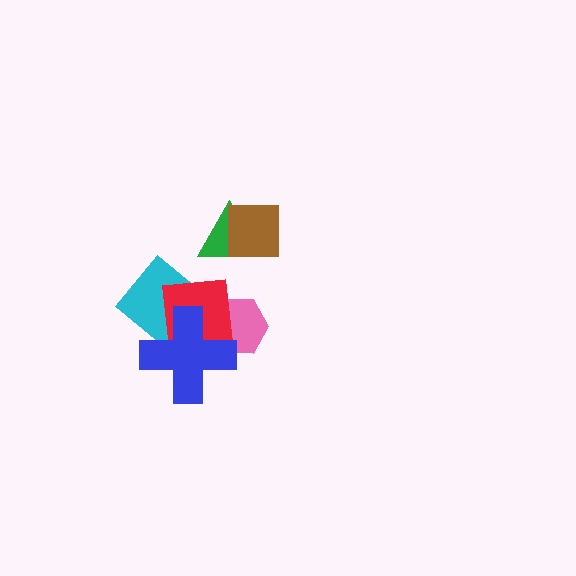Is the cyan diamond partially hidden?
Yes, it is partially covered by another shape.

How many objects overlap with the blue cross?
3 objects overlap with the blue cross.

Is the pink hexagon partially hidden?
Yes, it is partially covered by another shape.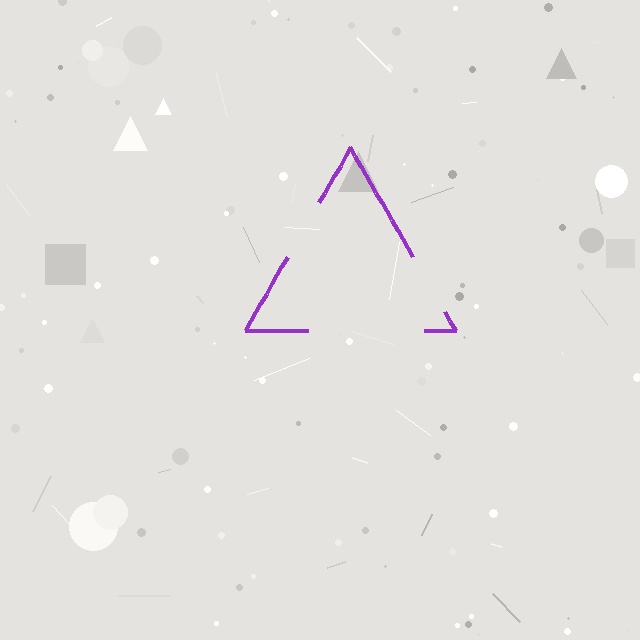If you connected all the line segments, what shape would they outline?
They would outline a triangle.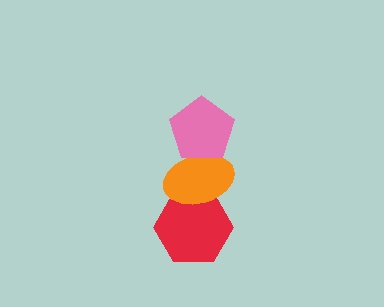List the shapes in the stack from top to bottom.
From top to bottom: the pink pentagon, the orange ellipse, the red hexagon.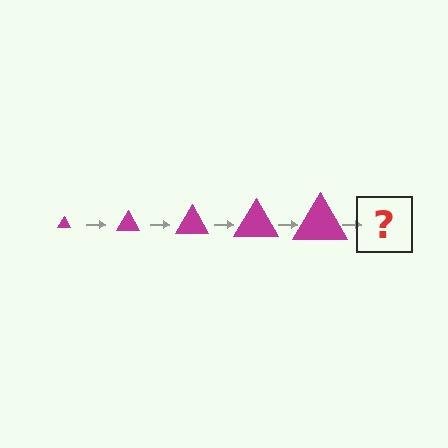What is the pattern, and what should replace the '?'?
The pattern is that the triangle gets progressively larger each step. The '?' should be a magenta triangle, larger than the previous one.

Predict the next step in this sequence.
The next step is a magenta triangle, larger than the previous one.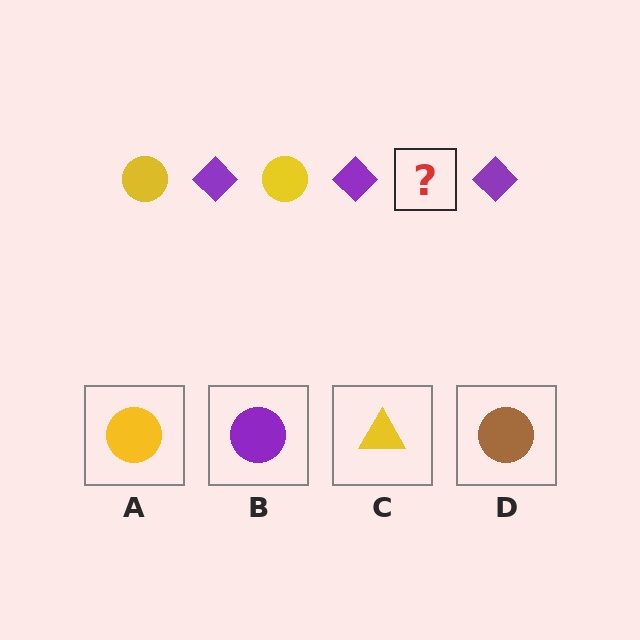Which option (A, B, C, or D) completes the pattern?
A.